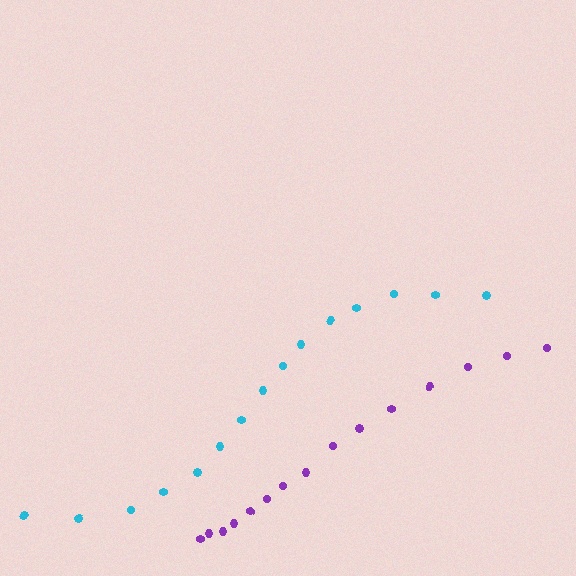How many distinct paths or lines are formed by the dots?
There are 2 distinct paths.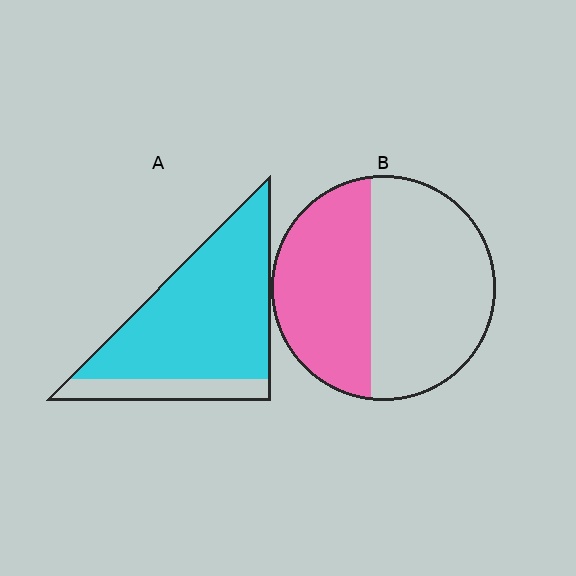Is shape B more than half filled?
No.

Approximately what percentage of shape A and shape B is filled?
A is approximately 80% and B is approximately 45%.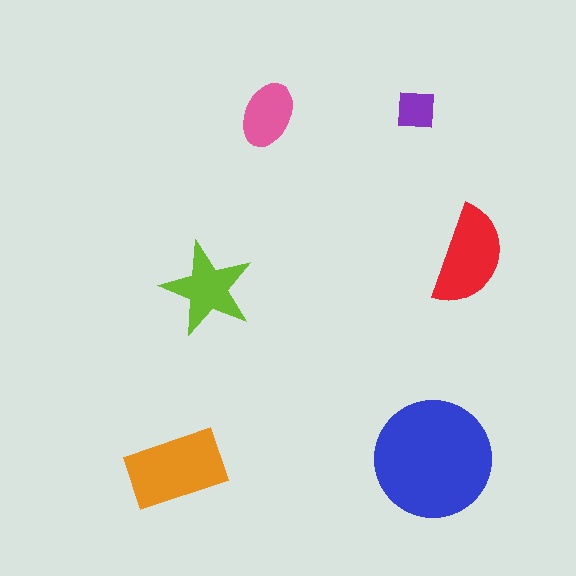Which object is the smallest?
The purple square.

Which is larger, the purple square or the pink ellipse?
The pink ellipse.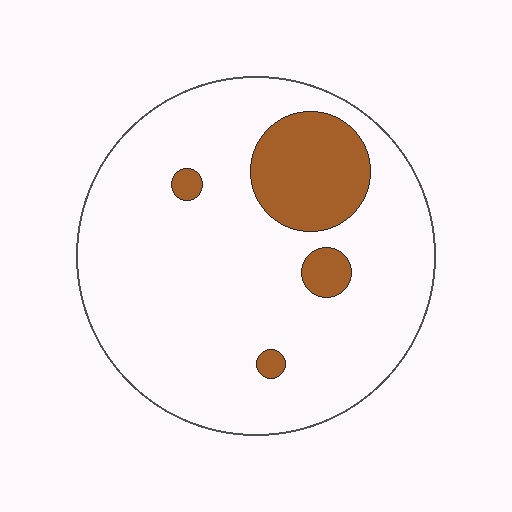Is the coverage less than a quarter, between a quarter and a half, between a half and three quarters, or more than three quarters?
Less than a quarter.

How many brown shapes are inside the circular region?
4.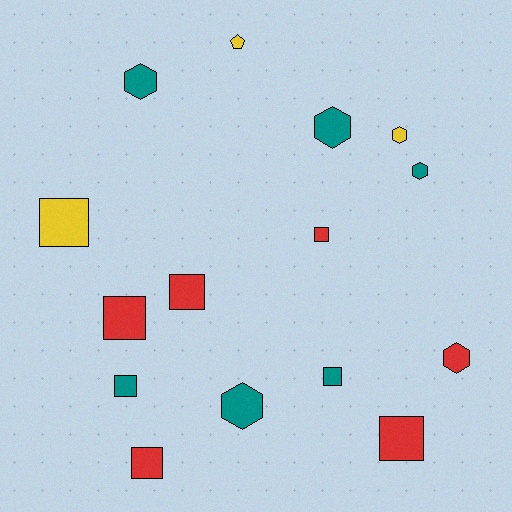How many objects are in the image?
There are 15 objects.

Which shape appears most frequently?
Square, with 8 objects.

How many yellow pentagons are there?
There is 1 yellow pentagon.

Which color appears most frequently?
Red, with 6 objects.